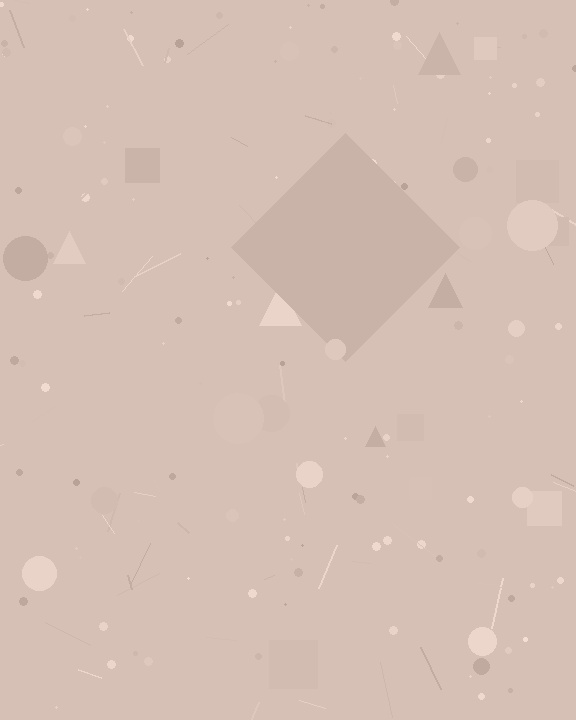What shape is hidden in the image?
A diamond is hidden in the image.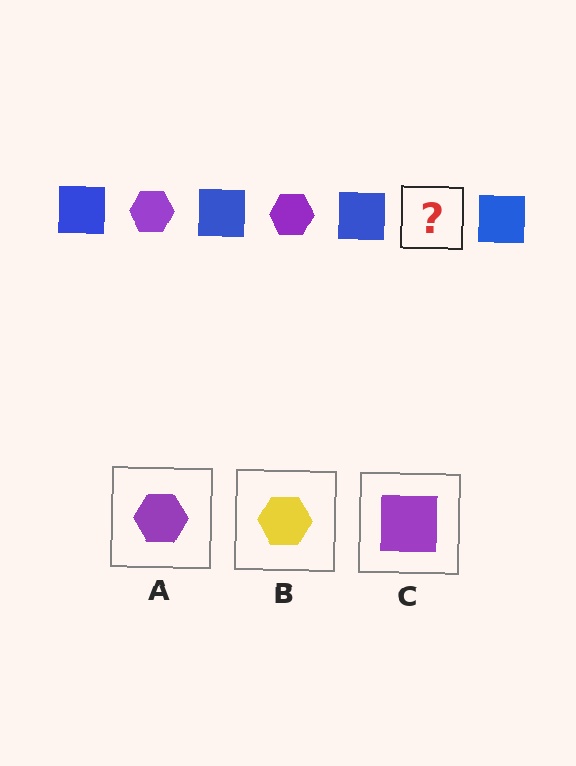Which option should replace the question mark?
Option A.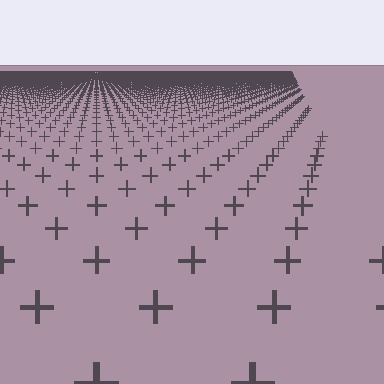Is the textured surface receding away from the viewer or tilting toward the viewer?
The surface is receding away from the viewer. Texture elements get smaller and denser toward the top.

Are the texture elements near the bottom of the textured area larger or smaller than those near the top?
Larger. Near the bottom, elements are closer to the viewer and appear at a bigger on-screen size.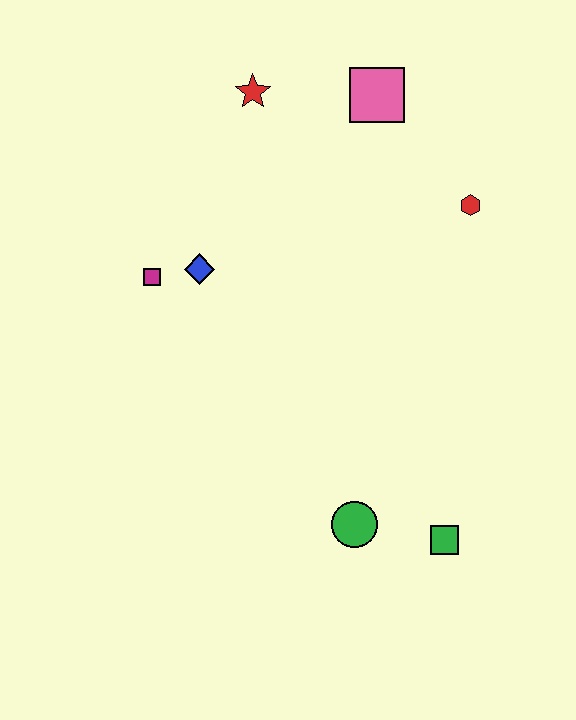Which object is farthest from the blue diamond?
The green square is farthest from the blue diamond.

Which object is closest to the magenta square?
The blue diamond is closest to the magenta square.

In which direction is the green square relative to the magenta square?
The green square is to the right of the magenta square.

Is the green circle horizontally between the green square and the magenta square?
Yes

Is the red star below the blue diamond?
No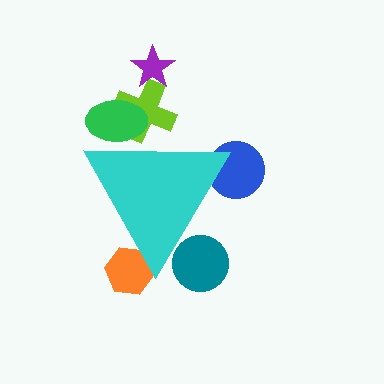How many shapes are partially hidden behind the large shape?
5 shapes are partially hidden.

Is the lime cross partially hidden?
Yes, the lime cross is partially hidden behind the cyan triangle.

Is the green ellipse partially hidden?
Yes, the green ellipse is partially hidden behind the cyan triangle.